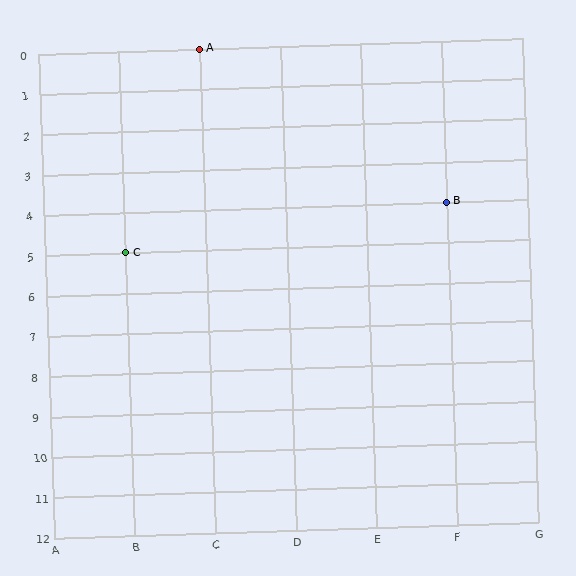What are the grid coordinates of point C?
Point C is at grid coordinates (B, 5).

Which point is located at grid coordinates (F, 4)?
Point B is at (F, 4).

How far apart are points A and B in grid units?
Points A and B are 3 columns and 4 rows apart (about 5.0 grid units diagonally).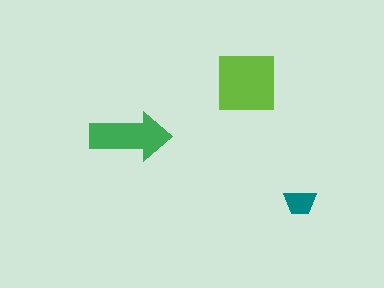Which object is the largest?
The lime square.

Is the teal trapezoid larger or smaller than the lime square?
Smaller.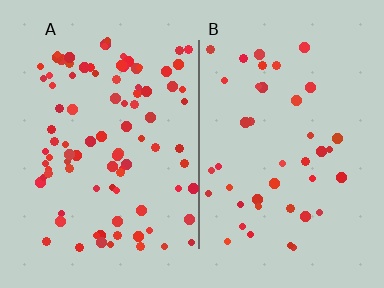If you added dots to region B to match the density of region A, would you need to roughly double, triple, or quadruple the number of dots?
Approximately double.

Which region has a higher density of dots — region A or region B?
A (the left).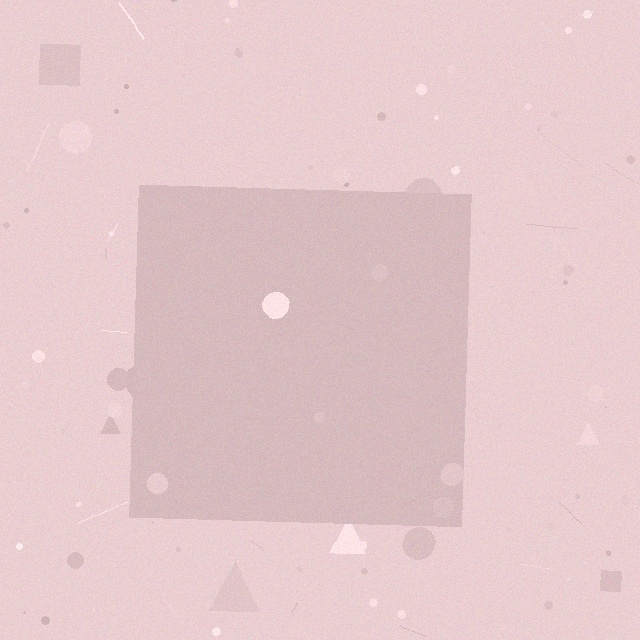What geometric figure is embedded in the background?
A square is embedded in the background.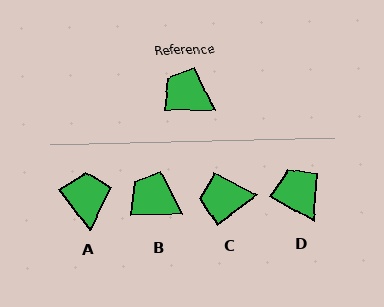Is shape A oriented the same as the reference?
No, it is off by about 52 degrees.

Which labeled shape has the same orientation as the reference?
B.